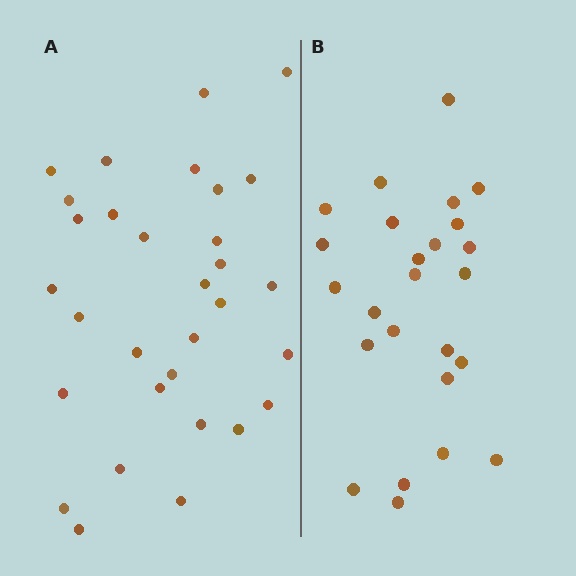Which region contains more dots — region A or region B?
Region A (the left region) has more dots.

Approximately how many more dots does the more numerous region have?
Region A has about 6 more dots than region B.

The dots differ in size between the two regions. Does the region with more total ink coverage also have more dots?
No. Region B has more total ink coverage because its dots are larger, but region A actually contains more individual dots. Total area can be misleading — the number of items is what matters here.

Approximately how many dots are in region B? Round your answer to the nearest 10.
About 20 dots. (The exact count is 25, which rounds to 20.)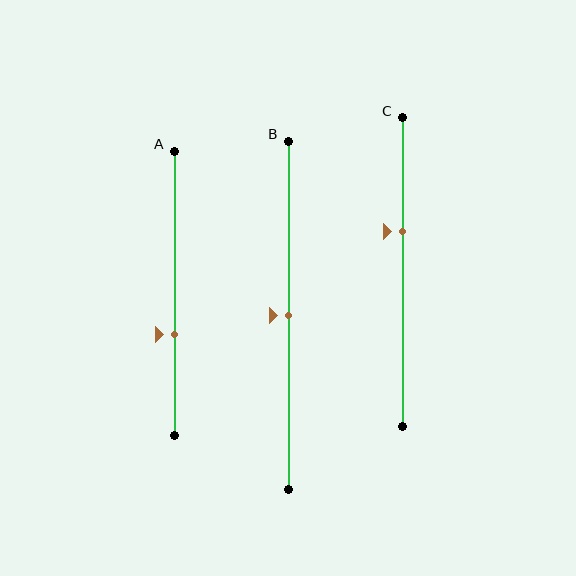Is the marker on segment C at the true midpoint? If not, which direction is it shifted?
No, the marker on segment C is shifted upward by about 13% of the segment length.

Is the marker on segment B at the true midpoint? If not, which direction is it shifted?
Yes, the marker on segment B is at the true midpoint.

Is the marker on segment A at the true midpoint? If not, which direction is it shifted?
No, the marker on segment A is shifted downward by about 14% of the segment length.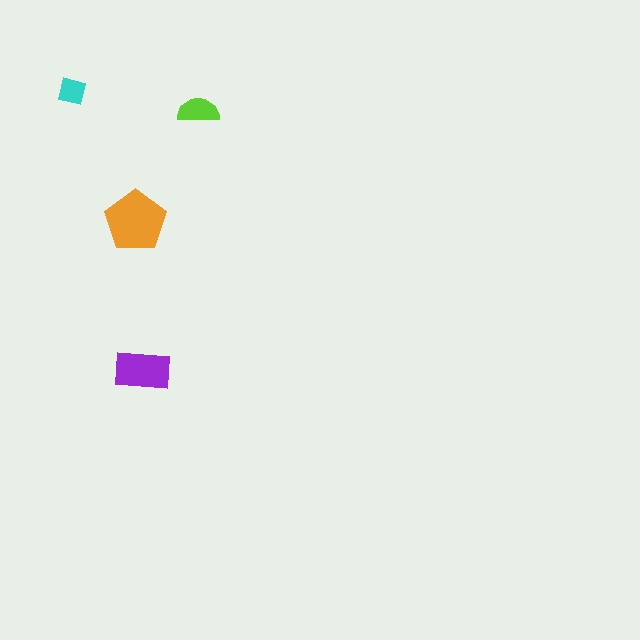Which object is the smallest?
The cyan square.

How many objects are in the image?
There are 4 objects in the image.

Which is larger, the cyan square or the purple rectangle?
The purple rectangle.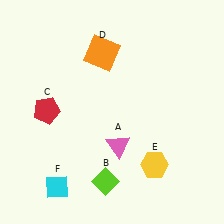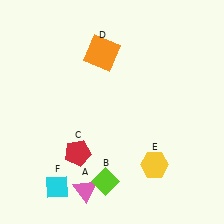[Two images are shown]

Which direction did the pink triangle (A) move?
The pink triangle (A) moved down.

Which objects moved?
The objects that moved are: the pink triangle (A), the red pentagon (C).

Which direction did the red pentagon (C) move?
The red pentagon (C) moved down.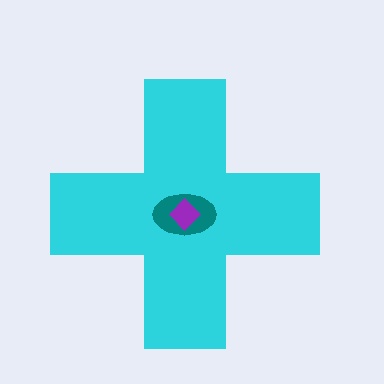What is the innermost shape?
The purple diamond.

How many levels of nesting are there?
3.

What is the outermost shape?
The cyan cross.